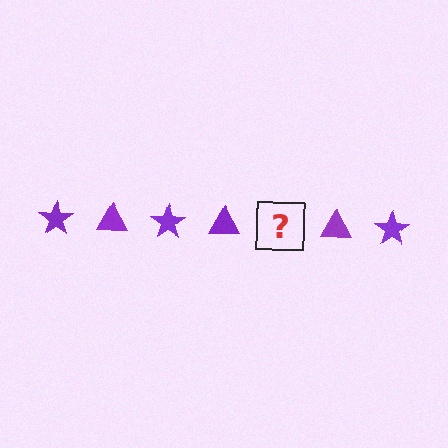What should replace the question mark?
The question mark should be replaced with a purple star.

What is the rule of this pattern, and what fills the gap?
The rule is that the pattern cycles through star, triangle shapes in purple. The gap should be filled with a purple star.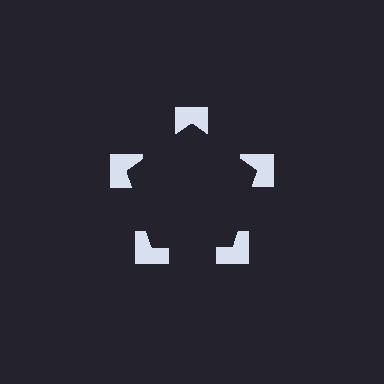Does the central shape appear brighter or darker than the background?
It typically appears slightly darker than the background, even though no actual brightness change is drawn.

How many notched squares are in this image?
There are 5 — one at each vertex of the illusory pentagon.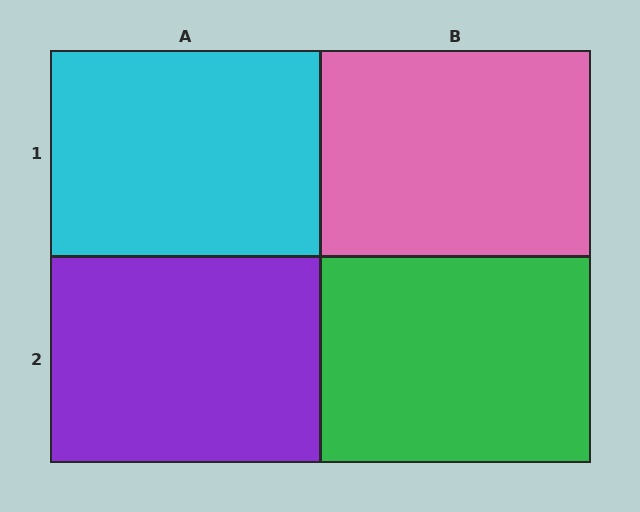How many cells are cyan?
1 cell is cyan.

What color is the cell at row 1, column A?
Cyan.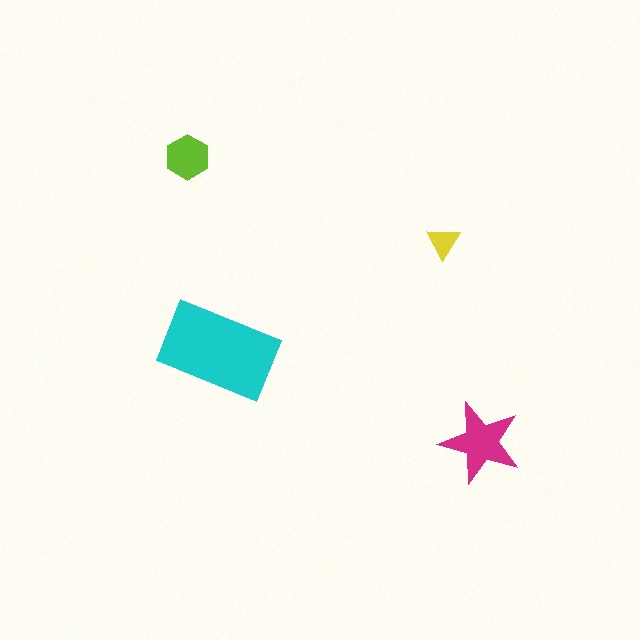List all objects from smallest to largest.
The yellow triangle, the lime hexagon, the magenta star, the cyan rectangle.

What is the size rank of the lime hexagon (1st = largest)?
3rd.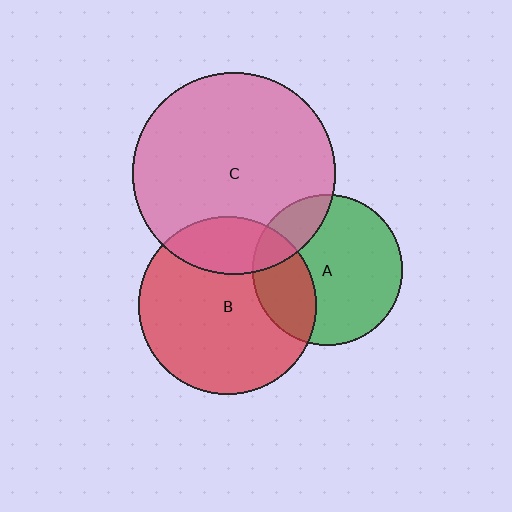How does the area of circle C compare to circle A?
Approximately 1.8 times.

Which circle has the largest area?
Circle C (pink).